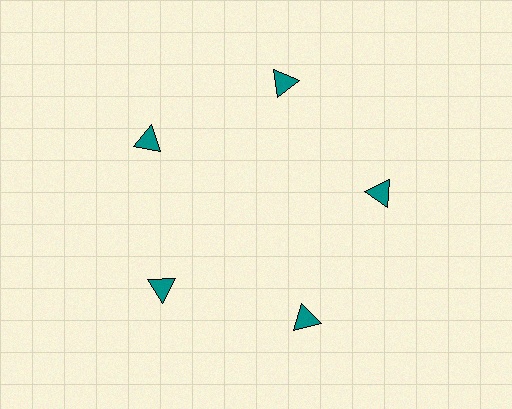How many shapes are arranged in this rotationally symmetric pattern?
There are 5 shapes, arranged in 5 groups of 1.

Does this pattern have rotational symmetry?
Yes, this pattern has 5-fold rotational symmetry. It looks the same after rotating 72 degrees around the center.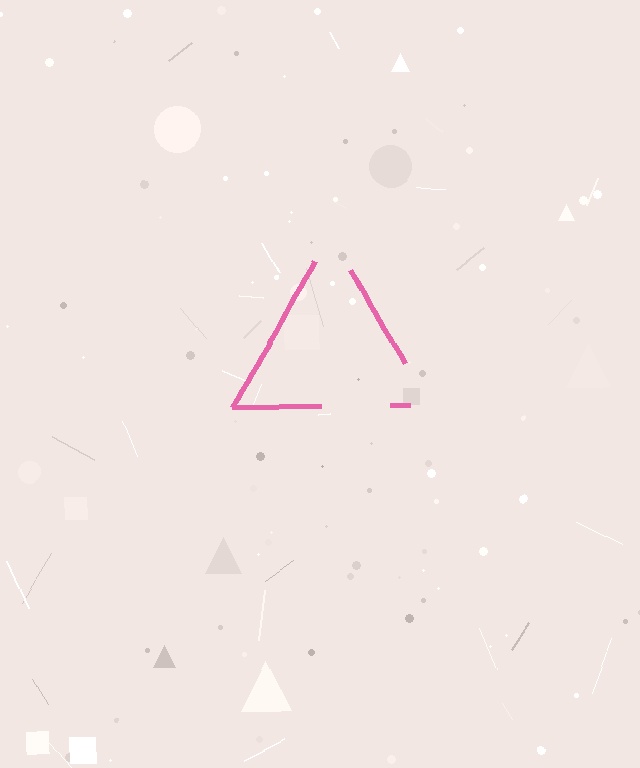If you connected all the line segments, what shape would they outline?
They would outline a triangle.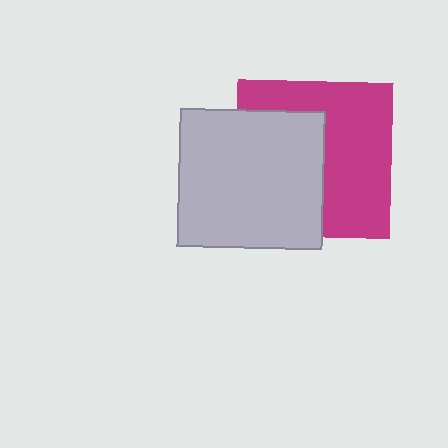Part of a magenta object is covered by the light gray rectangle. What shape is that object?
It is a square.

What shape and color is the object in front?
The object in front is a light gray rectangle.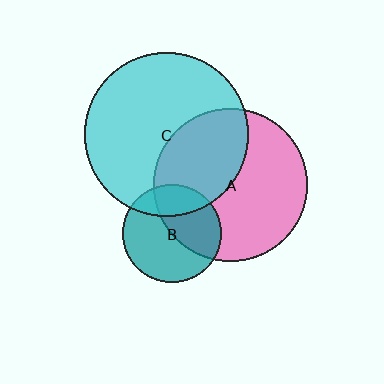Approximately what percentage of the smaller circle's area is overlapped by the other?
Approximately 45%.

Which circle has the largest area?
Circle C (cyan).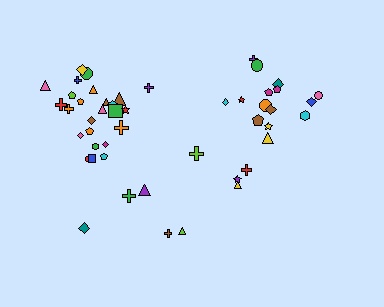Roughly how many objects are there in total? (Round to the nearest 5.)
Roughly 50 objects in total.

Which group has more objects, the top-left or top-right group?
The top-left group.